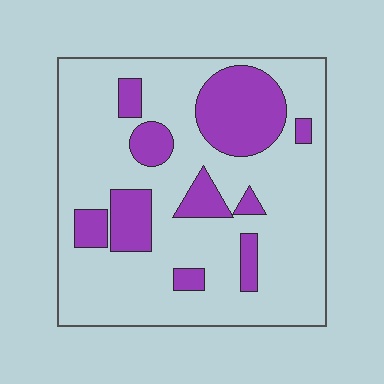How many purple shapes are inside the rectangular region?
10.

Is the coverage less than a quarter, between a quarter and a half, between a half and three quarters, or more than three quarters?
Less than a quarter.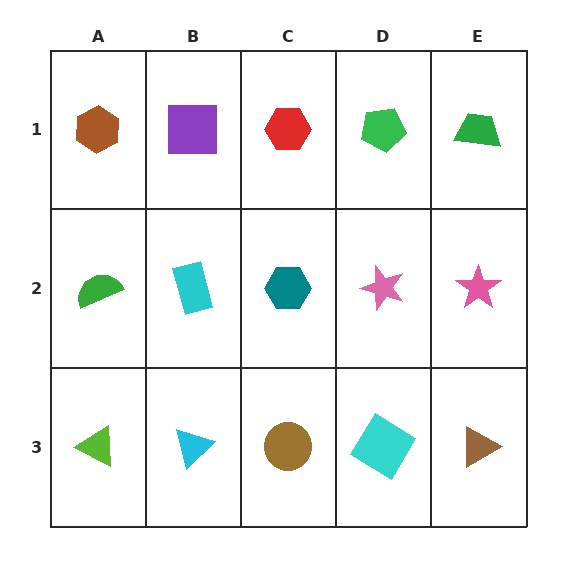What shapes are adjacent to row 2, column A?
A brown hexagon (row 1, column A), a lime triangle (row 3, column A), a cyan rectangle (row 2, column B).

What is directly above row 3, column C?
A teal hexagon.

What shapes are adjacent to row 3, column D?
A pink star (row 2, column D), a brown circle (row 3, column C), a brown triangle (row 3, column E).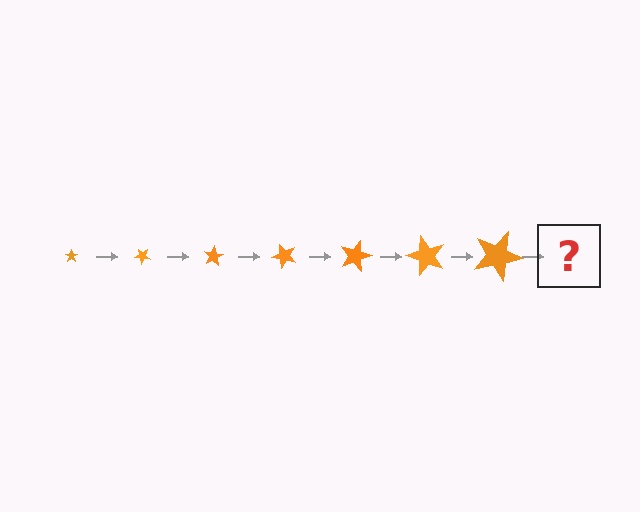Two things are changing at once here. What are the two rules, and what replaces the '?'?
The two rules are that the star grows larger each step and it rotates 40 degrees each step. The '?' should be a star, larger than the previous one and rotated 280 degrees from the start.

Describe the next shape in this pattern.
It should be a star, larger than the previous one and rotated 280 degrees from the start.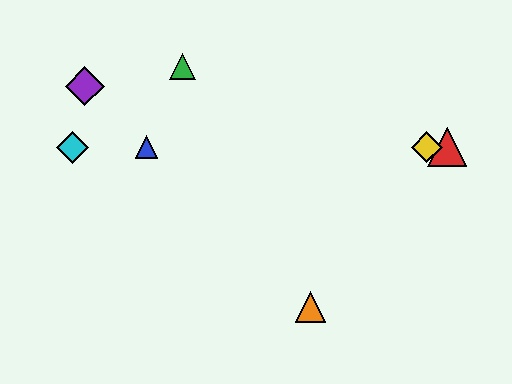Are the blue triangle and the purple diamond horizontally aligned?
No, the blue triangle is at y≈147 and the purple diamond is at y≈86.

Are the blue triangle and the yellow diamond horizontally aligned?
Yes, both are at y≈147.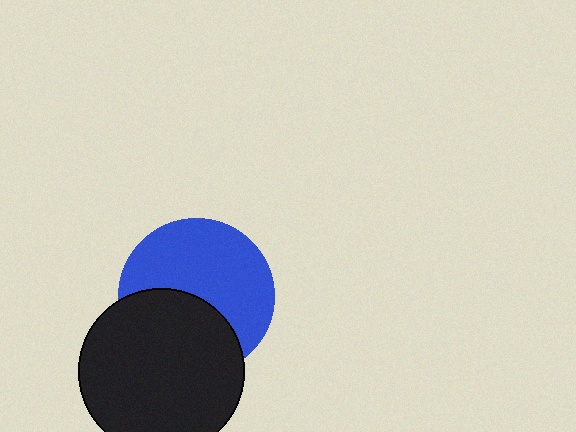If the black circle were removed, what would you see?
You would see the complete blue circle.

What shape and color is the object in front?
The object in front is a black circle.